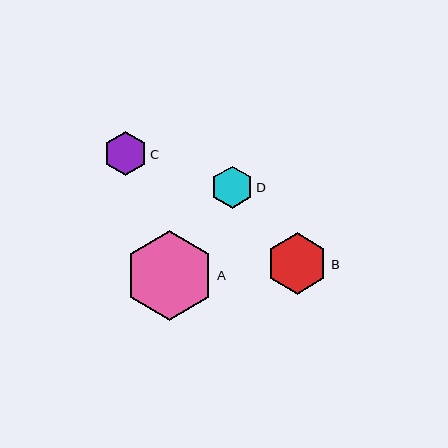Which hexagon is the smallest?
Hexagon D is the smallest with a size of approximately 42 pixels.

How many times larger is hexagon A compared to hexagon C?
Hexagon A is approximately 2.1 times the size of hexagon C.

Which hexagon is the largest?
Hexagon A is the largest with a size of approximately 90 pixels.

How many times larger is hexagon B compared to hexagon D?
Hexagon B is approximately 1.5 times the size of hexagon D.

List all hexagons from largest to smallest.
From largest to smallest: A, B, C, D.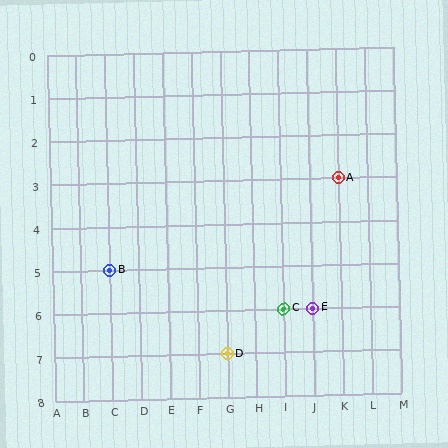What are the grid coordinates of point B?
Point B is at grid coordinates (C, 5).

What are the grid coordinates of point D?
Point D is at grid coordinates (G, 7).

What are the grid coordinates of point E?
Point E is at grid coordinates (J, 6).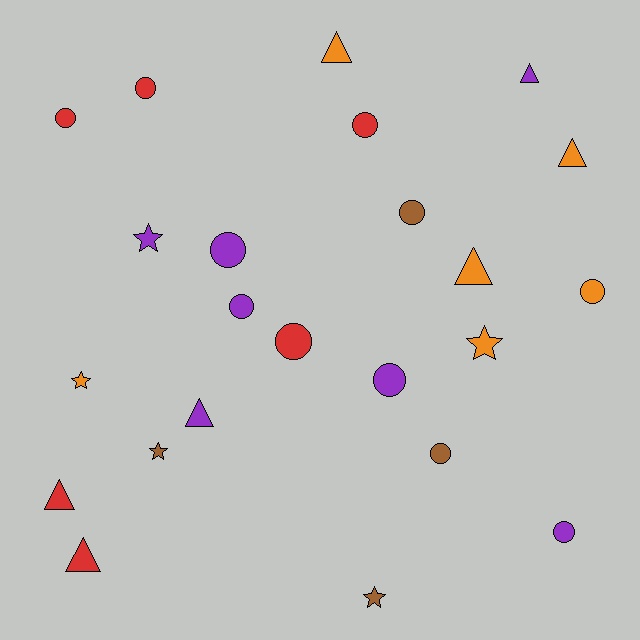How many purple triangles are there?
There are 2 purple triangles.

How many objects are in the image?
There are 23 objects.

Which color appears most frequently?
Purple, with 7 objects.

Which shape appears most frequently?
Circle, with 11 objects.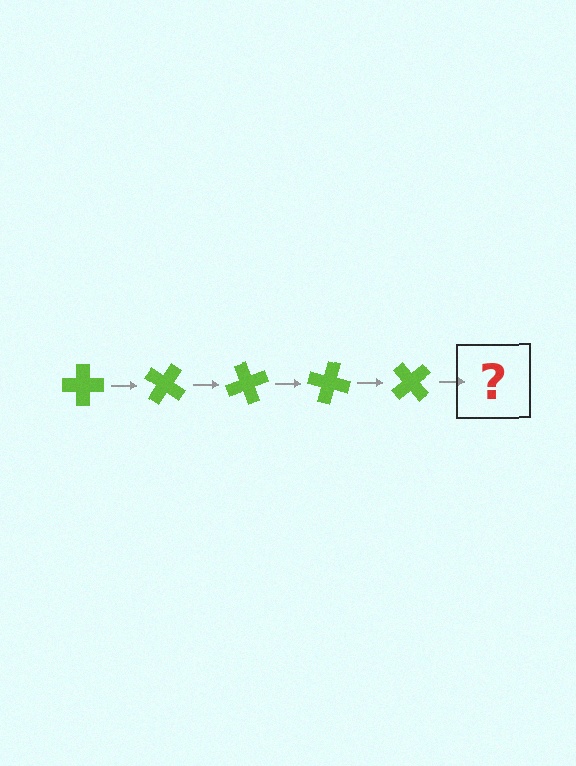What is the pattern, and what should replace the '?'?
The pattern is that the cross rotates 35 degrees each step. The '?' should be a lime cross rotated 175 degrees.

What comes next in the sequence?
The next element should be a lime cross rotated 175 degrees.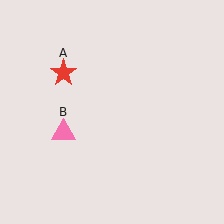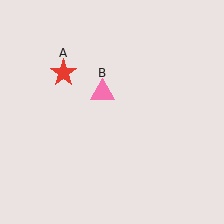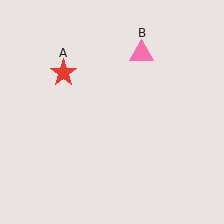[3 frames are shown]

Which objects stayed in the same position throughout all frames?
Red star (object A) remained stationary.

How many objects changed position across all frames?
1 object changed position: pink triangle (object B).